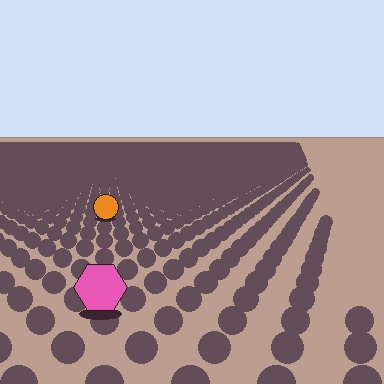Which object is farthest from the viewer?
The orange circle is farthest from the viewer. It appears smaller and the ground texture around it is denser.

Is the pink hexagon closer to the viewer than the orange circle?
Yes. The pink hexagon is closer — you can tell from the texture gradient: the ground texture is coarser near it.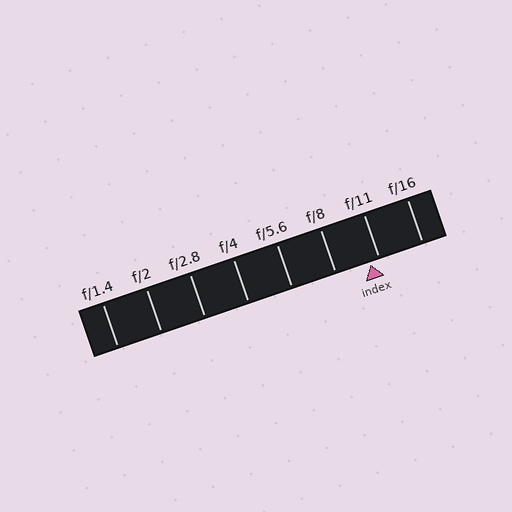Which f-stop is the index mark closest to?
The index mark is closest to f/11.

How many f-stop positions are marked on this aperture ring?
There are 8 f-stop positions marked.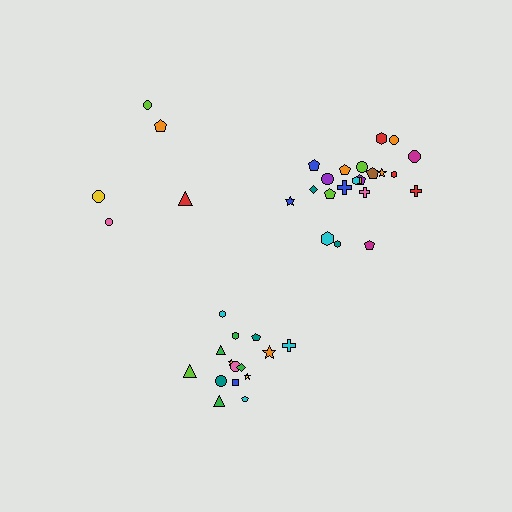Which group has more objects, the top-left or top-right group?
The top-right group.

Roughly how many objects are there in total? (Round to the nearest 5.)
Roughly 40 objects in total.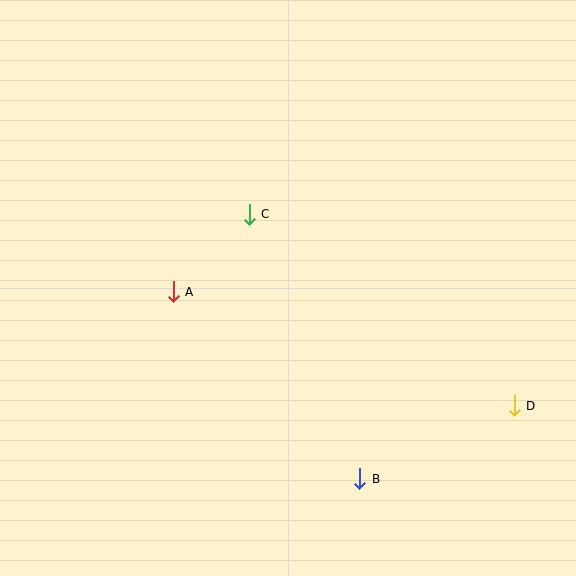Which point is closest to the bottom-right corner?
Point D is closest to the bottom-right corner.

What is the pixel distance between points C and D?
The distance between C and D is 327 pixels.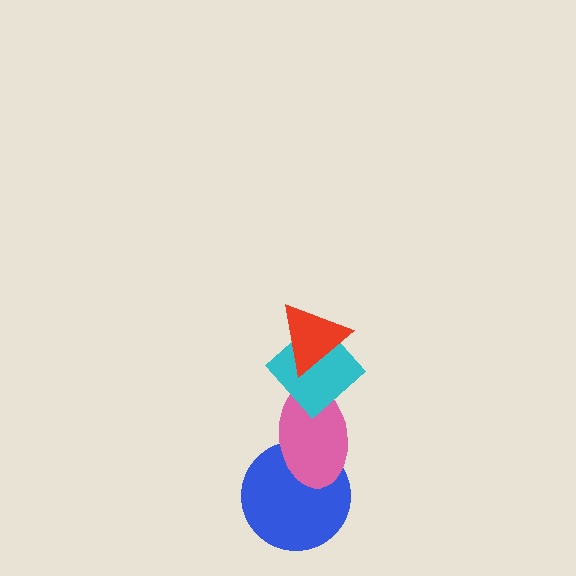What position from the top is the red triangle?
The red triangle is 1st from the top.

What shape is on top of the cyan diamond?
The red triangle is on top of the cyan diamond.